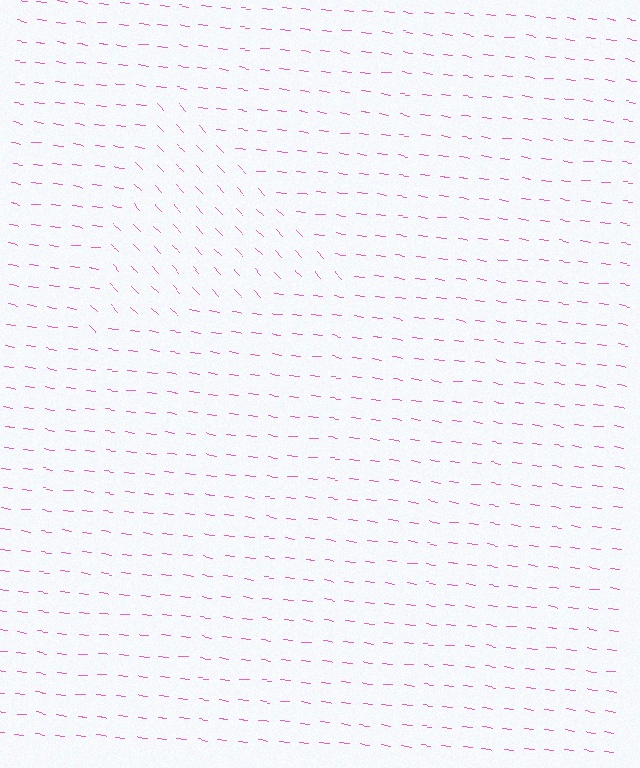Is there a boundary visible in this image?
Yes, there is a texture boundary formed by a change in line orientation.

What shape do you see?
I see a triangle.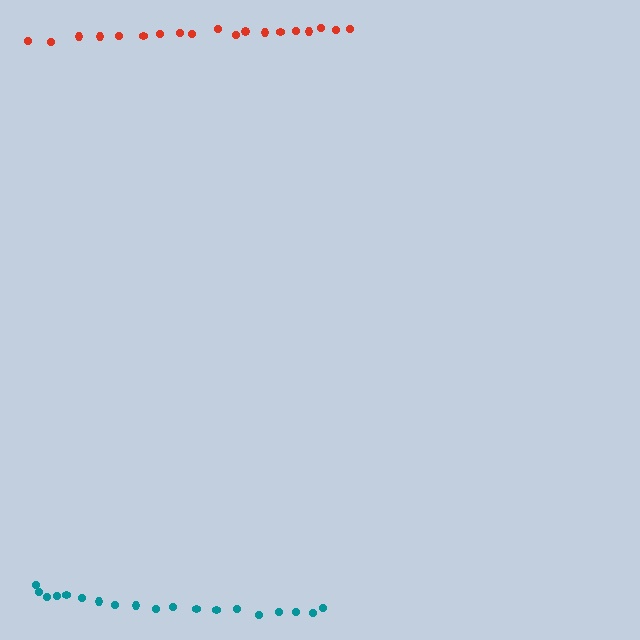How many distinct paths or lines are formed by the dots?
There are 2 distinct paths.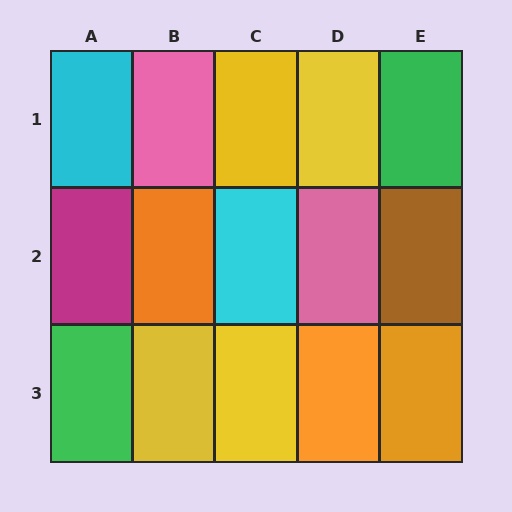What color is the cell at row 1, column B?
Pink.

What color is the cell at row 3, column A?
Green.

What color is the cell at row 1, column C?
Yellow.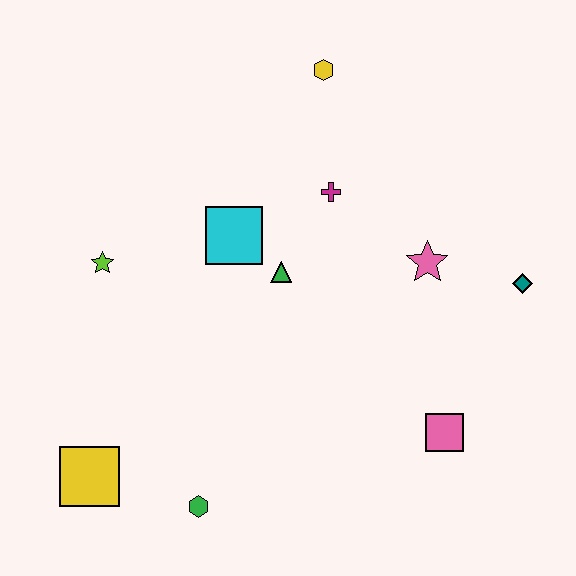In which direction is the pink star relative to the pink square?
The pink star is above the pink square.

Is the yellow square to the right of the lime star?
No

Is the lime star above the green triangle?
Yes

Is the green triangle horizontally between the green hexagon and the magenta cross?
Yes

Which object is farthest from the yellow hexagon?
The yellow square is farthest from the yellow hexagon.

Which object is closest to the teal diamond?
The pink star is closest to the teal diamond.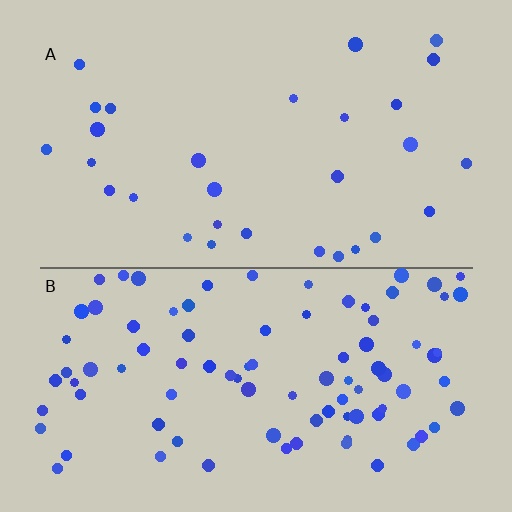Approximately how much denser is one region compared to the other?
Approximately 3.1× — region B over region A.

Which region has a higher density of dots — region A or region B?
B (the bottom).